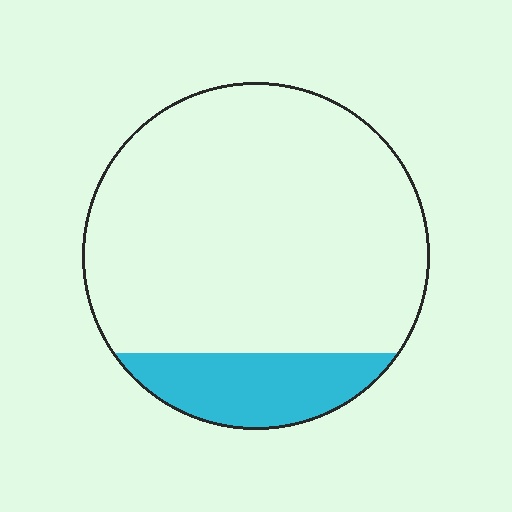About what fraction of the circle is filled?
About one sixth (1/6).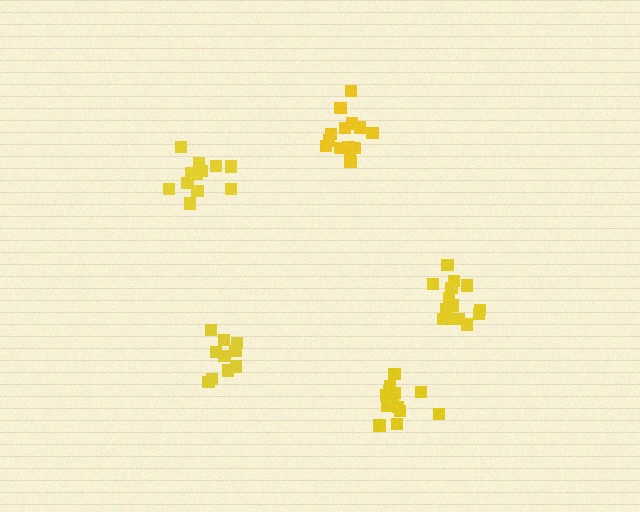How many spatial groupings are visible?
There are 5 spatial groupings.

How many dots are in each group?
Group 1: 14 dots, Group 2: 13 dots, Group 3: 15 dots, Group 4: 11 dots, Group 5: 12 dots (65 total).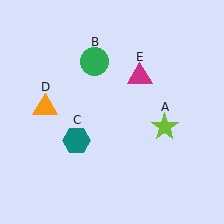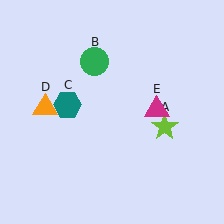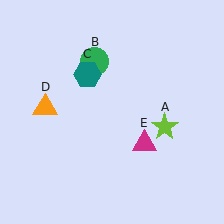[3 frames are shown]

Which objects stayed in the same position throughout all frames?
Lime star (object A) and green circle (object B) and orange triangle (object D) remained stationary.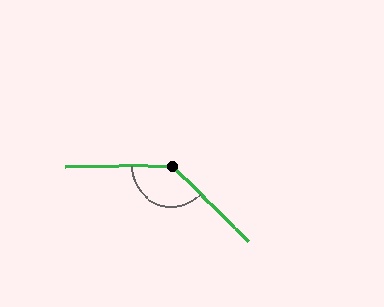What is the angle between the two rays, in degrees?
Approximately 136 degrees.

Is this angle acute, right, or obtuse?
It is obtuse.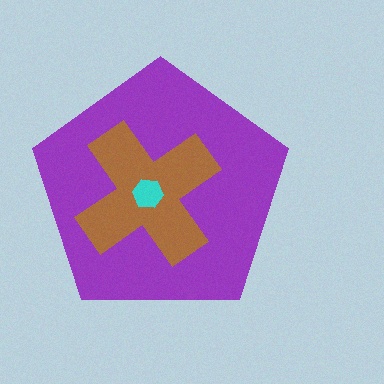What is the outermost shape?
The purple pentagon.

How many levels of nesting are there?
3.